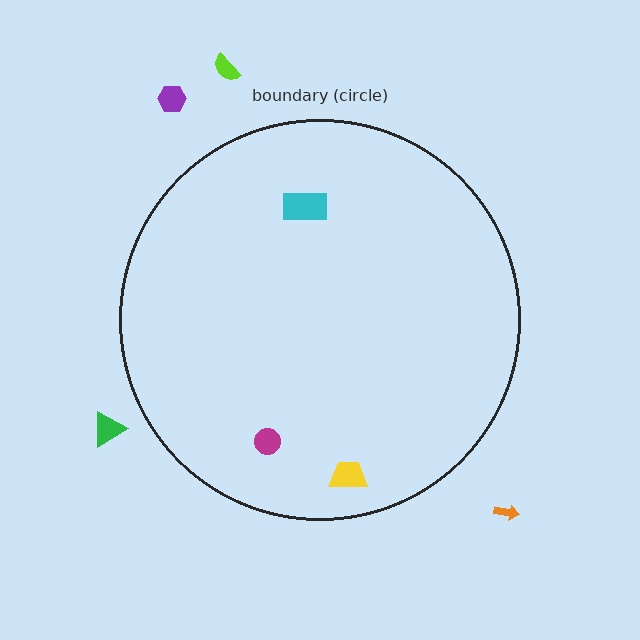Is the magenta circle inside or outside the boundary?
Inside.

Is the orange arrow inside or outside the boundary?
Outside.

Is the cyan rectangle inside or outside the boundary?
Inside.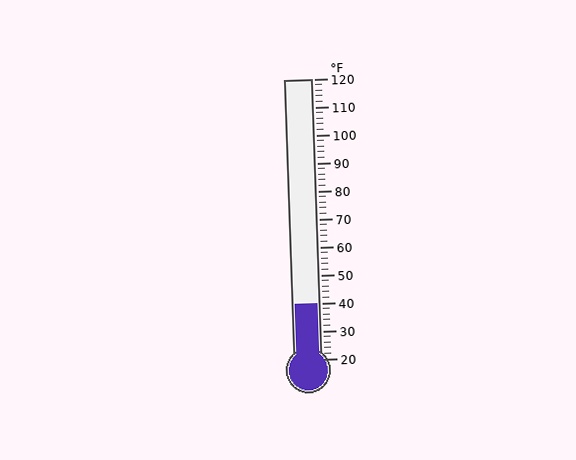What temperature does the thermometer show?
The thermometer shows approximately 40°F.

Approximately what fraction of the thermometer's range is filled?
The thermometer is filled to approximately 20% of its range.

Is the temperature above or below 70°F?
The temperature is below 70°F.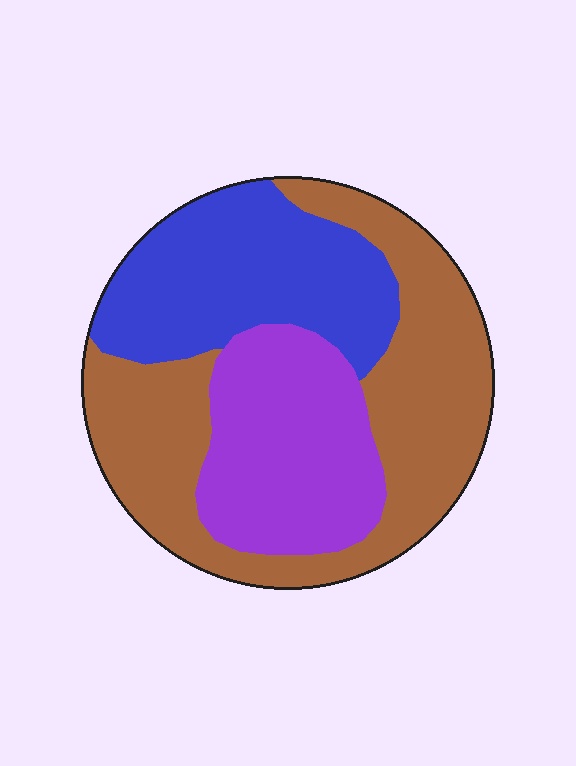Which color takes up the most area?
Brown, at roughly 45%.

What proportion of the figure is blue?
Blue covers 29% of the figure.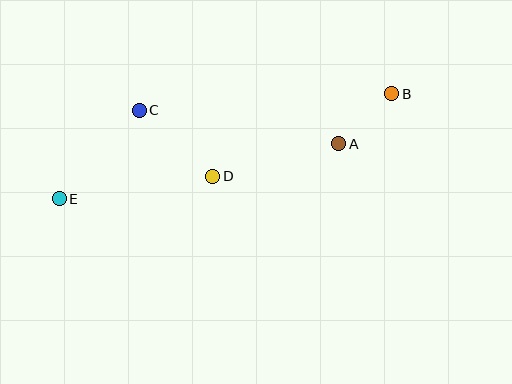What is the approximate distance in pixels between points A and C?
The distance between A and C is approximately 203 pixels.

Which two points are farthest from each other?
Points B and E are farthest from each other.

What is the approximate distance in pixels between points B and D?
The distance between B and D is approximately 197 pixels.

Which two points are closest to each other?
Points A and B are closest to each other.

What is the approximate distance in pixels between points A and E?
The distance between A and E is approximately 285 pixels.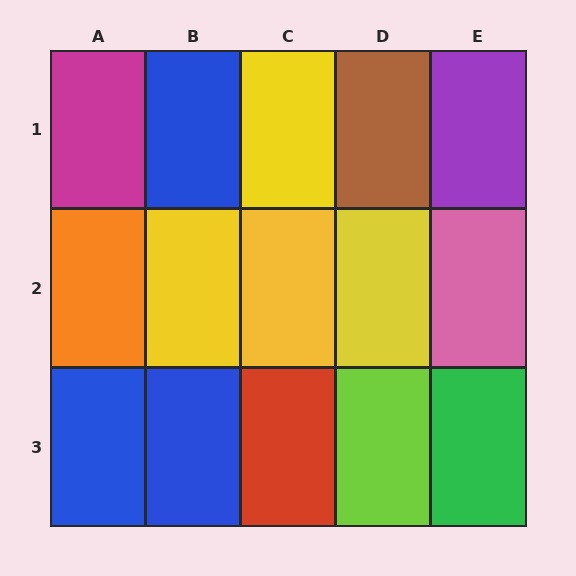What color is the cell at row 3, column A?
Blue.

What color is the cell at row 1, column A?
Magenta.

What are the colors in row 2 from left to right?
Orange, yellow, yellow, yellow, pink.